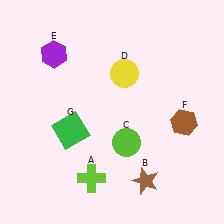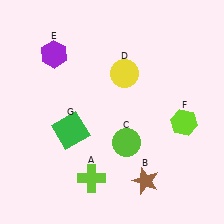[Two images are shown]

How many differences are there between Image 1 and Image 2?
There is 1 difference between the two images.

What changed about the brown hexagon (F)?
In Image 1, F is brown. In Image 2, it changed to lime.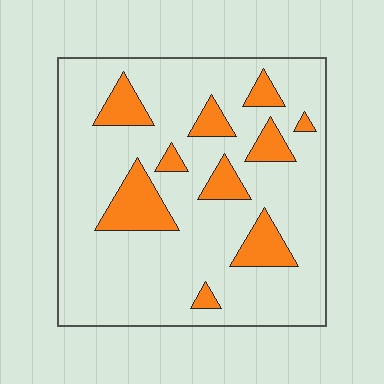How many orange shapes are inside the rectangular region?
10.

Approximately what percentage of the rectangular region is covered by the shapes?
Approximately 20%.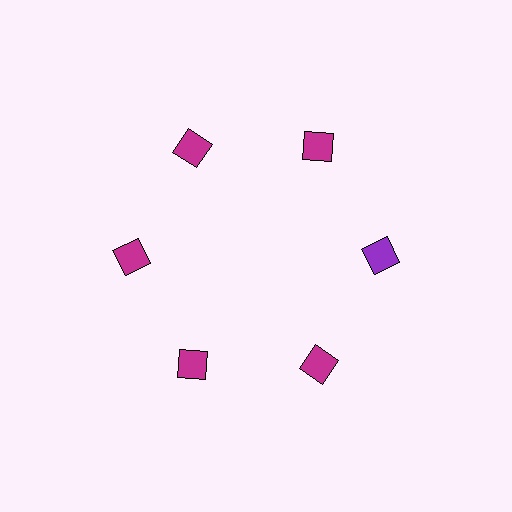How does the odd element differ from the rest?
It has a different color: purple instead of magenta.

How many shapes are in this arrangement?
There are 6 shapes arranged in a ring pattern.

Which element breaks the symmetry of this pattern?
The purple diamond at roughly the 3 o'clock position breaks the symmetry. All other shapes are magenta diamonds.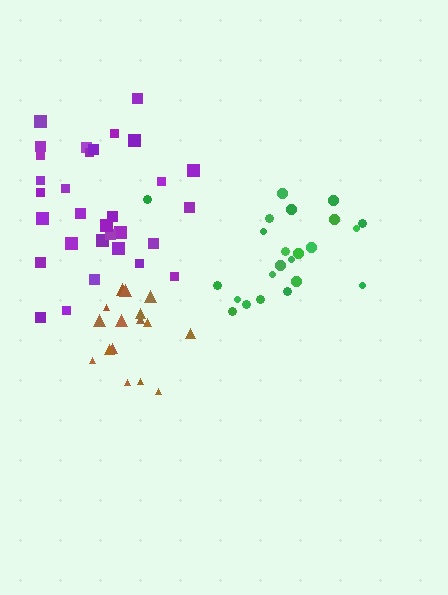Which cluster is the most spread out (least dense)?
Purple.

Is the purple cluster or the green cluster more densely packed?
Green.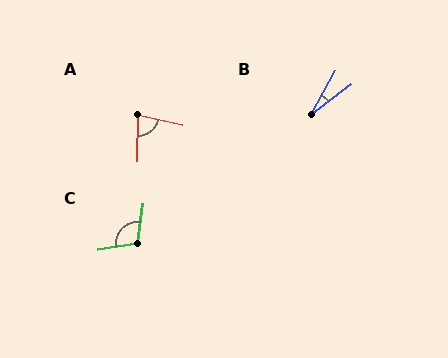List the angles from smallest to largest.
B (23°), A (78°), C (107°).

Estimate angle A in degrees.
Approximately 78 degrees.